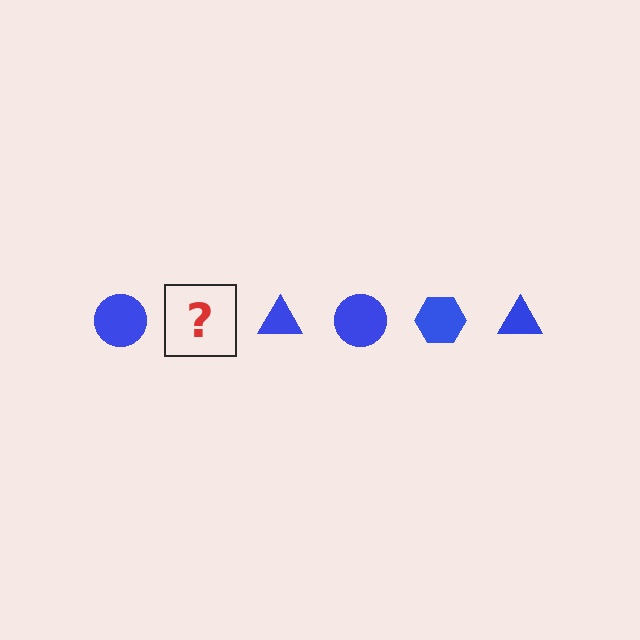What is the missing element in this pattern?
The missing element is a blue hexagon.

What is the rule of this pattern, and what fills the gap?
The rule is that the pattern cycles through circle, hexagon, triangle shapes in blue. The gap should be filled with a blue hexagon.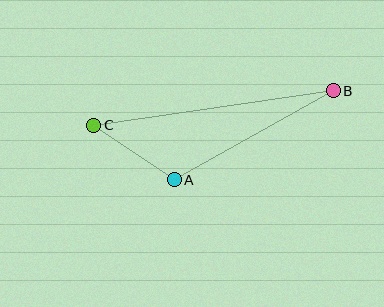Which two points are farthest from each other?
Points B and C are farthest from each other.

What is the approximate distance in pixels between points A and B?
The distance between A and B is approximately 182 pixels.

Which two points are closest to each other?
Points A and C are closest to each other.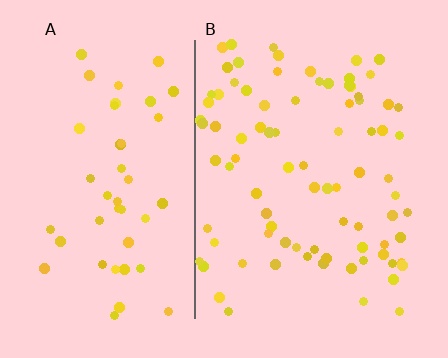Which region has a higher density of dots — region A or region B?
B (the right).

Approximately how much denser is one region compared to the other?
Approximately 1.9× — region B over region A.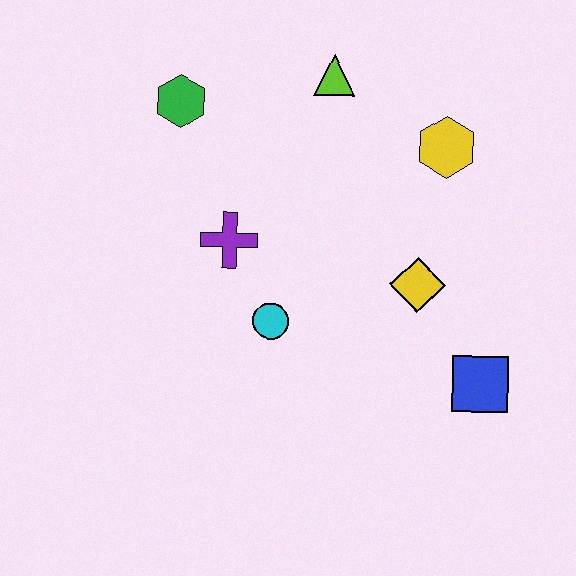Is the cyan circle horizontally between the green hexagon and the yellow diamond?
Yes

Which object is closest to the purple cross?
The cyan circle is closest to the purple cross.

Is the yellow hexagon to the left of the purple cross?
No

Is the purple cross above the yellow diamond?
Yes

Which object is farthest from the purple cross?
The blue square is farthest from the purple cross.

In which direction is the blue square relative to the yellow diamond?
The blue square is below the yellow diamond.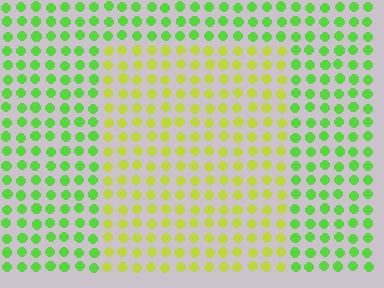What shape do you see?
I see a rectangle.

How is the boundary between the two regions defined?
The boundary is defined purely by a slight shift in hue (about 41 degrees). Spacing, size, and orientation are identical on both sides.